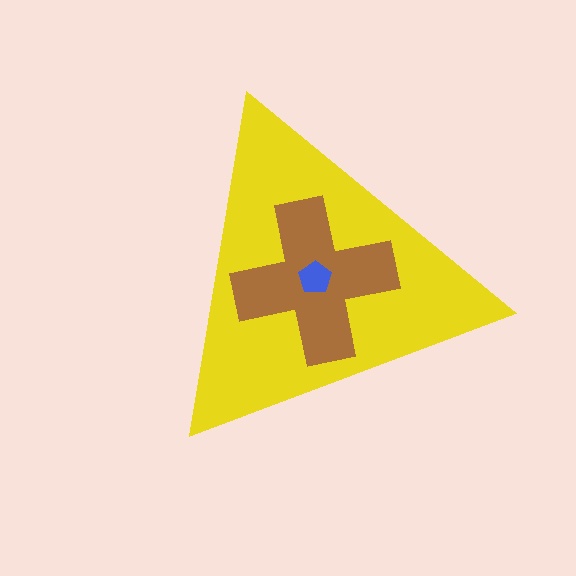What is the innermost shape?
The blue pentagon.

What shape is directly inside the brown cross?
The blue pentagon.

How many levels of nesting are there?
3.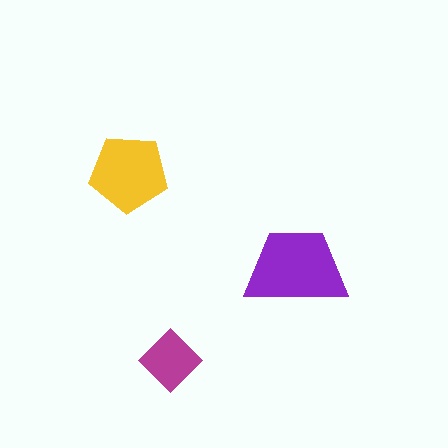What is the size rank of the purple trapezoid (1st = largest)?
1st.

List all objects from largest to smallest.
The purple trapezoid, the yellow pentagon, the magenta diamond.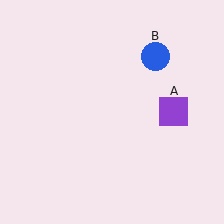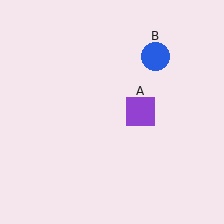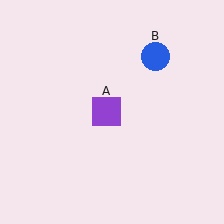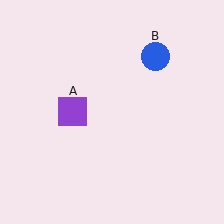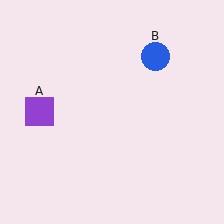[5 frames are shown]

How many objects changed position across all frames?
1 object changed position: purple square (object A).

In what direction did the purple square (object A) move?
The purple square (object A) moved left.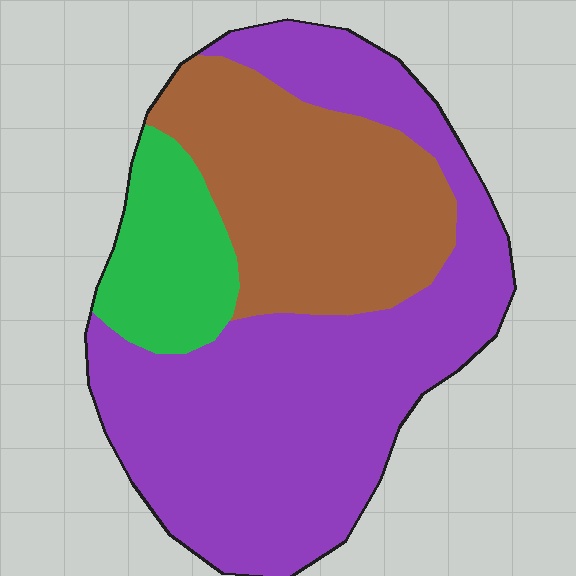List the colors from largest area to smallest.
From largest to smallest: purple, brown, green.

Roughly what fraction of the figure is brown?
Brown covers about 30% of the figure.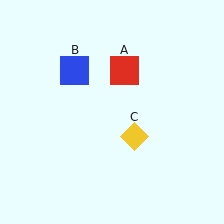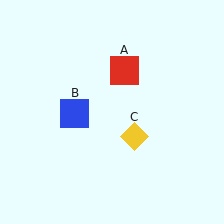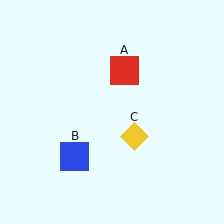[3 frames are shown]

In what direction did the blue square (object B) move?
The blue square (object B) moved down.